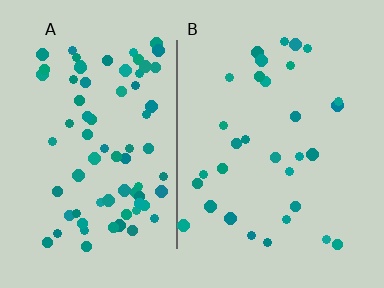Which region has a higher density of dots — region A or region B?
A (the left).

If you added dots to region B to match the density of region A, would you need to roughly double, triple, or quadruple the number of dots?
Approximately double.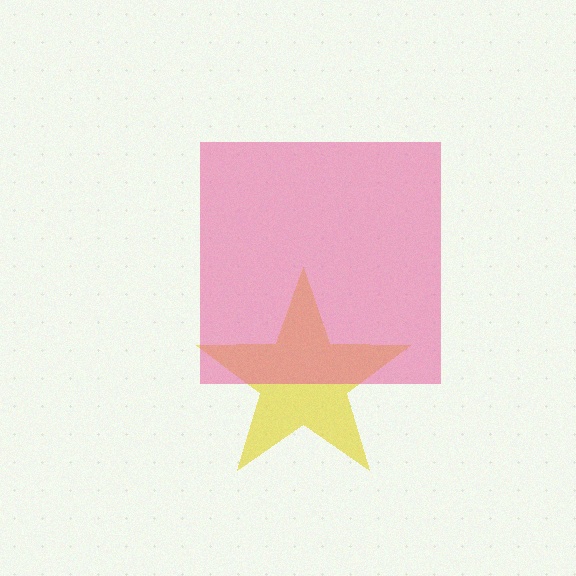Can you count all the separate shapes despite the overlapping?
Yes, there are 2 separate shapes.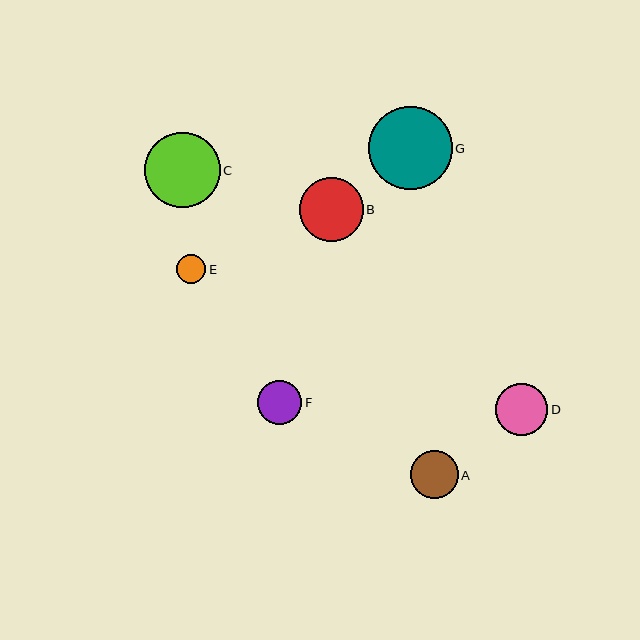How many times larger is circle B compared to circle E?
Circle B is approximately 2.2 times the size of circle E.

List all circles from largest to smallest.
From largest to smallest: G, C, B, D, A, F, E.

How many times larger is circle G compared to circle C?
Circle G is approximately 1.1 times the size of circle C.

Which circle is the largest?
Circle G is the largest with a size of approximately 84 pixels.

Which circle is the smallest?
Circle E is the smallest with a size of approximately 29 pixels.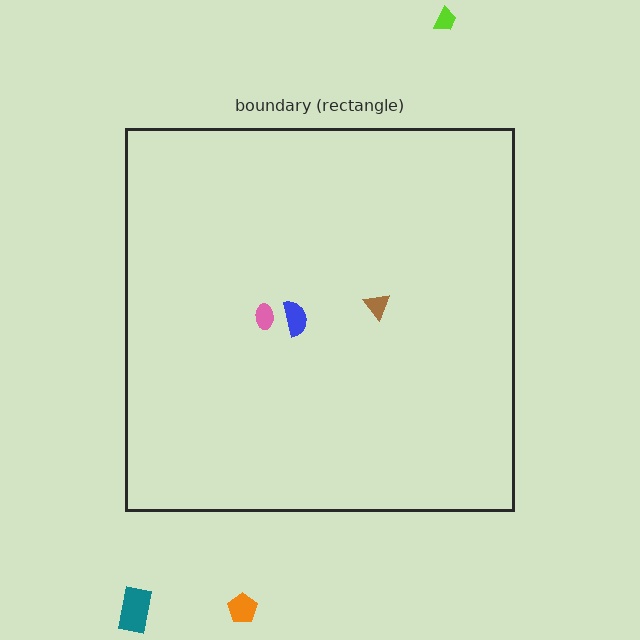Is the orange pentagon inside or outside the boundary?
Outside.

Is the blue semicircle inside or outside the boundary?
Inside.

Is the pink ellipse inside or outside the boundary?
Inside.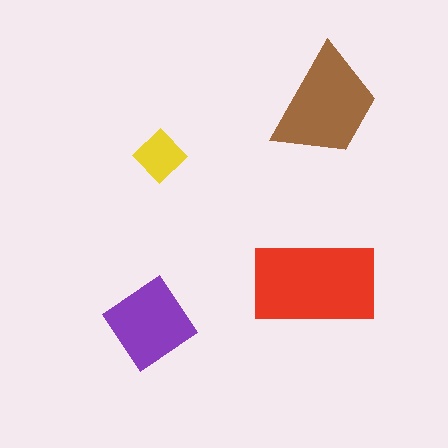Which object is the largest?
The red rectangle.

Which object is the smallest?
The yellow diamond.